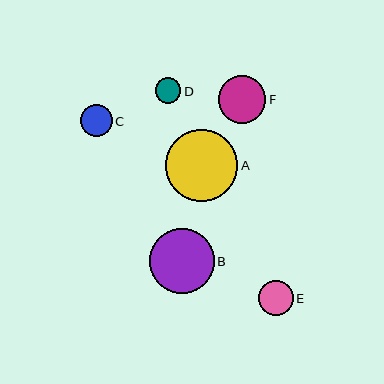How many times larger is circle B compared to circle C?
Circle B is approximately 2.0 times the size of circle C.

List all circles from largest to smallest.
From largest to smallest: A, B, F, E, C, D.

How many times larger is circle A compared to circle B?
Circle A is approximately 1.1 times the size of circle B.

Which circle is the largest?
Circle A is the largest with a size of approximately 72 pixels.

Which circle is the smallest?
Circle D is the smallest with a size of approximately 25 pixels.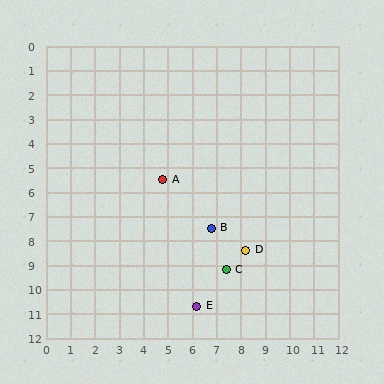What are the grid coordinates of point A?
Point A is at approximately (4.8, 5.5).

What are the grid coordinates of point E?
Point E is at approximately (6.2, 10.7).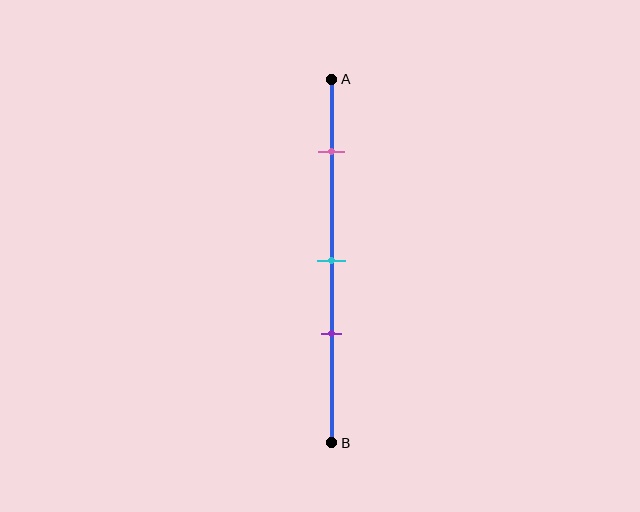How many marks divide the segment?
There are 3 marks dividing the segment.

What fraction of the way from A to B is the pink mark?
The pink mark is approximately 20% (0.2) of the way from A to B.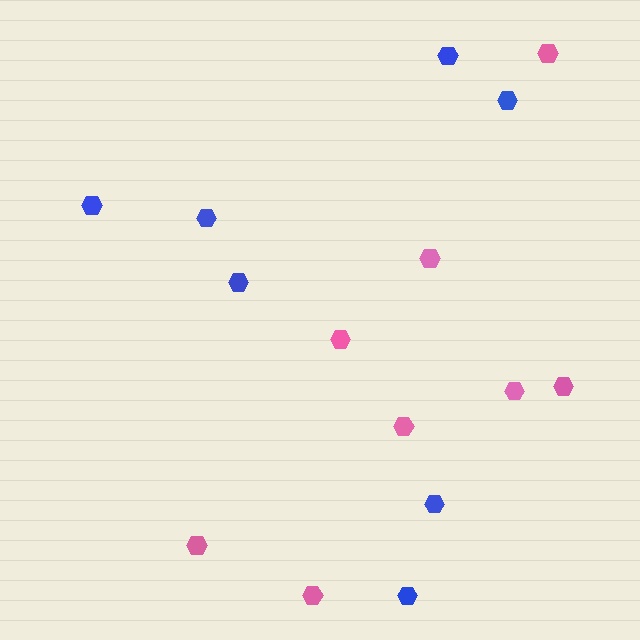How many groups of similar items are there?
There are 2 groups: one group of blue hexagons (7) and one group of pink hexagons (8).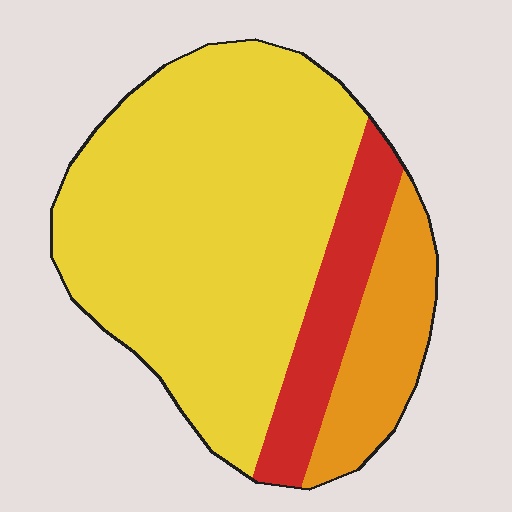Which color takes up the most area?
Yellow, at roughly 70%.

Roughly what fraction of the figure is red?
Red covers about 15% of the figure.